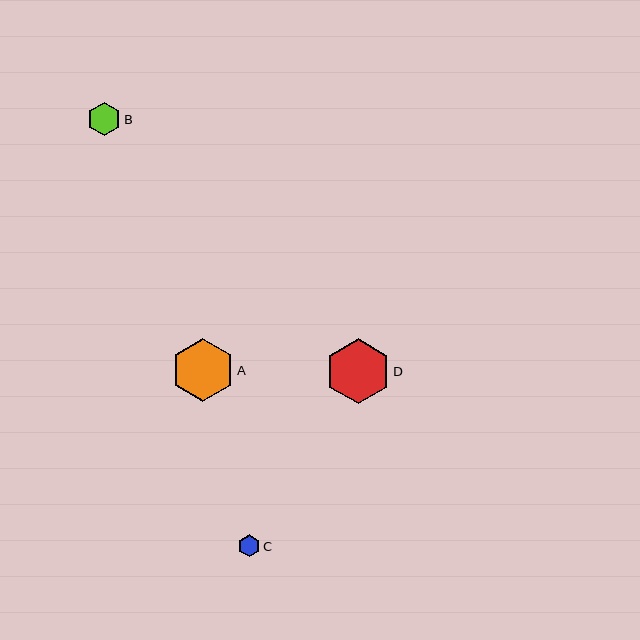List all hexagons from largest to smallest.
From largest to smallest: D, A, B, C.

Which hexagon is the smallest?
Hexagon C is the smallest with a size of approximately 22 pixels.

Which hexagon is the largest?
Hexagon D is the largest with a size of approximately 65 pixels.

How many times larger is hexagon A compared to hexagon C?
Hexagon A is approximately 2.9 times the size of hexagon C.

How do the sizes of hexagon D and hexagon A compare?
Hexagon D and hexagon A are approximately the same size.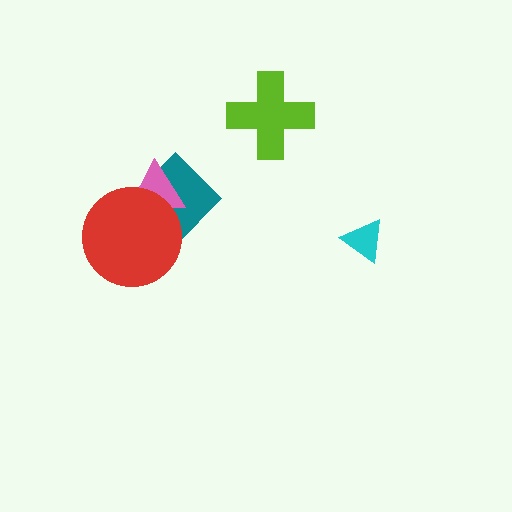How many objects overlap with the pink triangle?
2 objects overlap with the pink triangle.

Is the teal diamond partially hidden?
Yes, it is partially covered by another shape.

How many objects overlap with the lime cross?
0 objects overlap with the lime cross.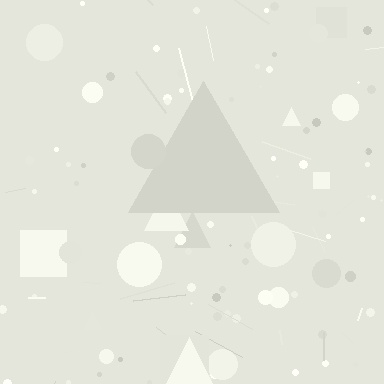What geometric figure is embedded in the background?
A triangle is embedded in the background.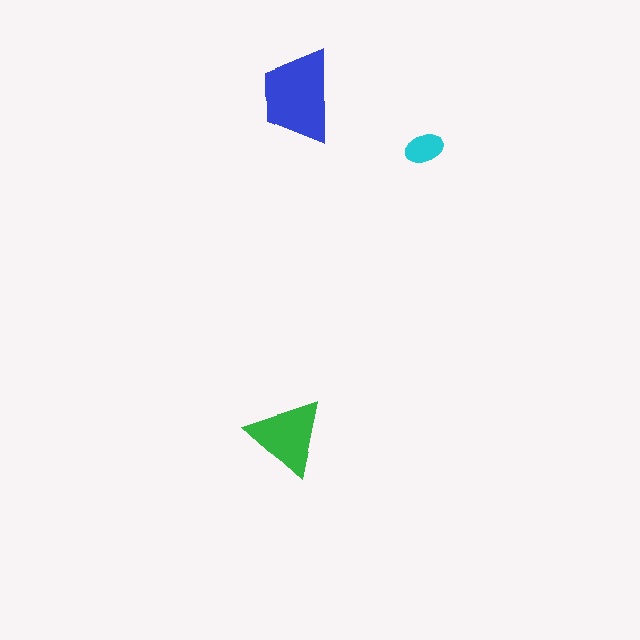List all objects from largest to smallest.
The blue trapezoid, the green triangle, the cyan ellipse.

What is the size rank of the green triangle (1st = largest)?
2nd.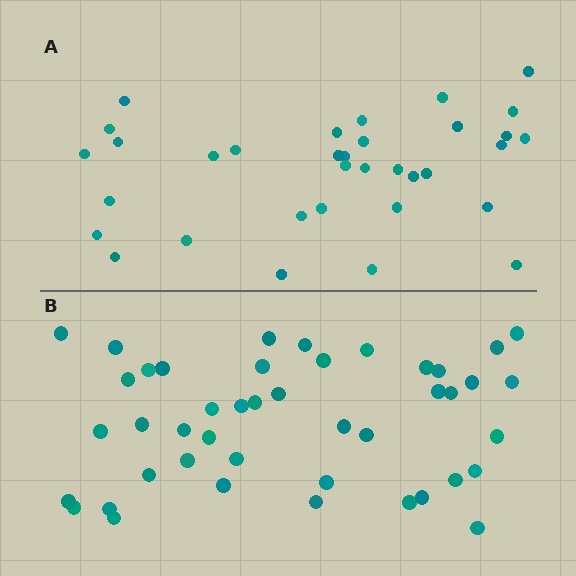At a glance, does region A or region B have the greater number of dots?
Region B (the bottom region) has more dots.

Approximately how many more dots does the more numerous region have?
Region B has roughly 10 or so more dots than region A.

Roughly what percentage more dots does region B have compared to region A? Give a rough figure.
About 30% more.